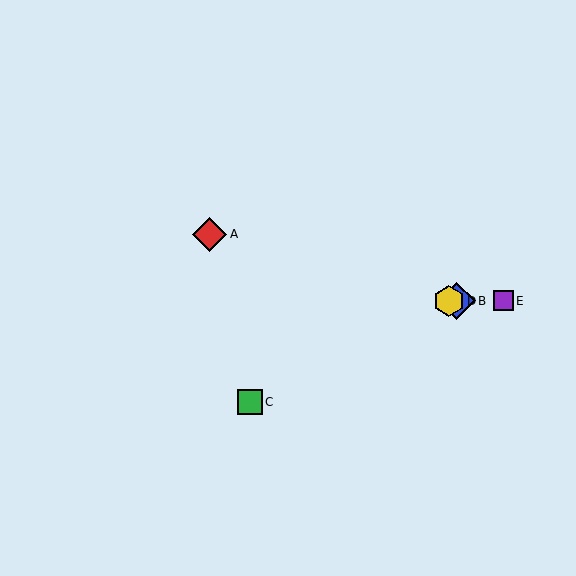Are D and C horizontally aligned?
No, D is at y≈301 and C is at y≈402.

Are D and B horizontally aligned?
Yes, both are at y≈301.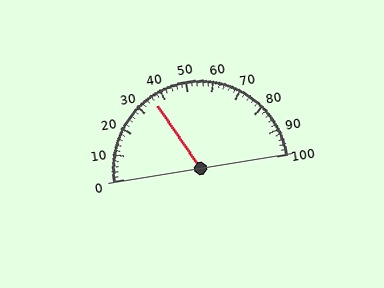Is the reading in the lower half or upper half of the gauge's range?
The reading is in the lower half of the range (0 to 100).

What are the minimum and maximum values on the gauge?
The gauge ranges from 0 to 100.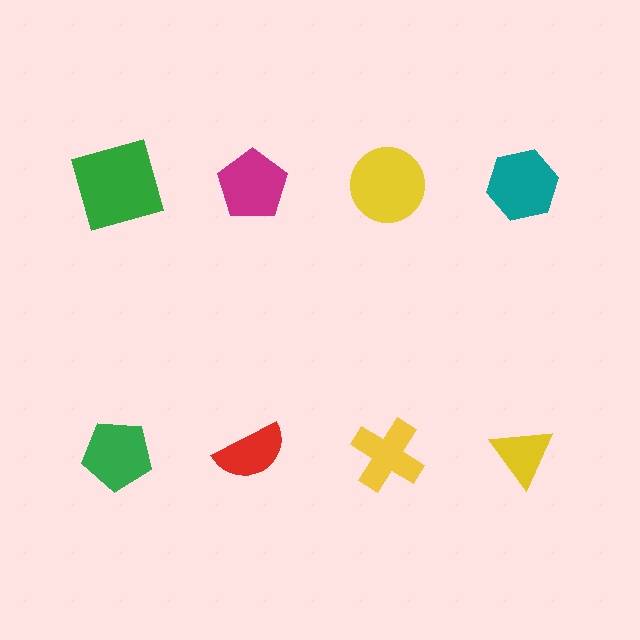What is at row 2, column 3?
A yellow cross.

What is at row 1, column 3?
A yellow circle.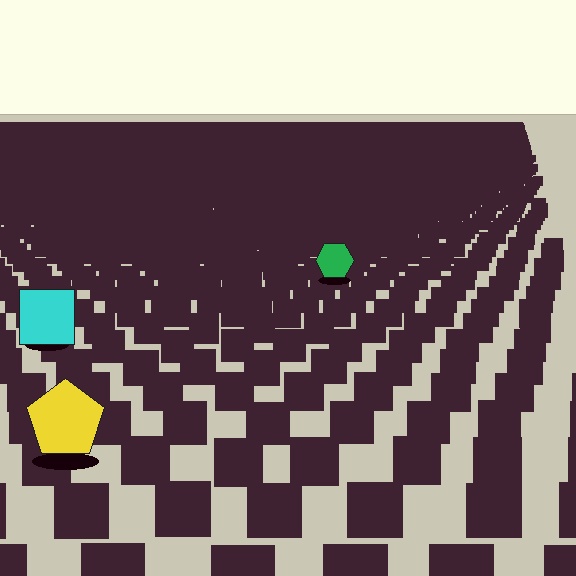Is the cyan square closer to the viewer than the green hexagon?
Yes. The cyan square is closer — you can tell from the texture gradient: the ground texture is coarser near it.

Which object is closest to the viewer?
The yellow pentagon is closest. The texture marks near it are larger and more spread out.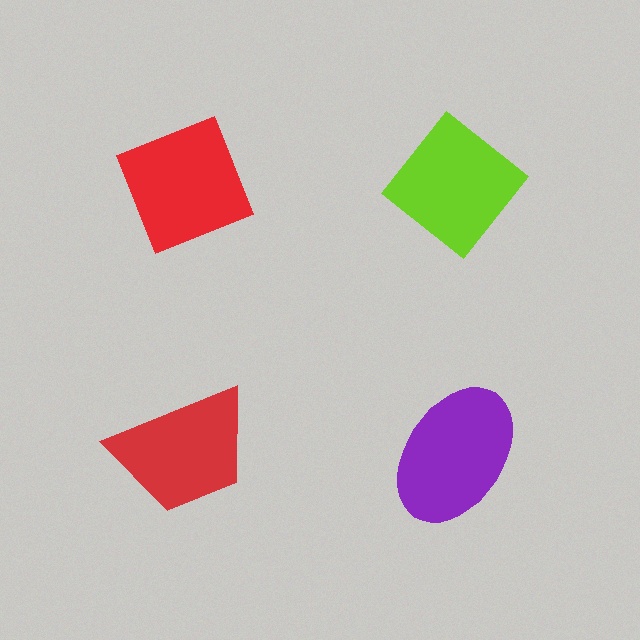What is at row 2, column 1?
A red trapezoid.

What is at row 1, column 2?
A lime diamond.